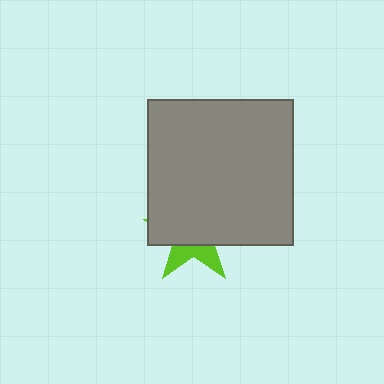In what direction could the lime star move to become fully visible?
The lime star could move down. That would shift it out from behind the gray square entirely.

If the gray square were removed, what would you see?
You would see the complete lime star.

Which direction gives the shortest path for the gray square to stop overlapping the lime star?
Moving up gives the shortest separation.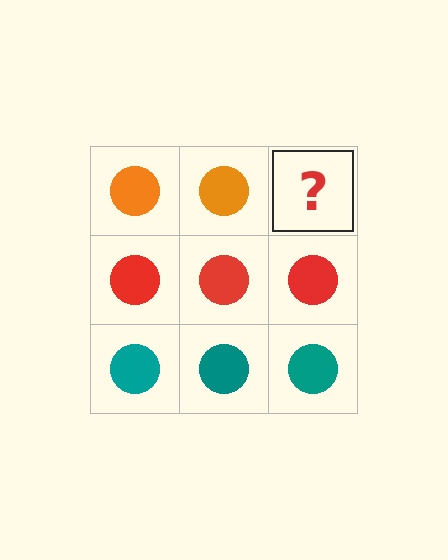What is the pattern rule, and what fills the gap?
The rule is that each row has a consistent color. The gap should be filled with an orange circle.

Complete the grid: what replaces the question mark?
The question mark should be replaced with an orange circle.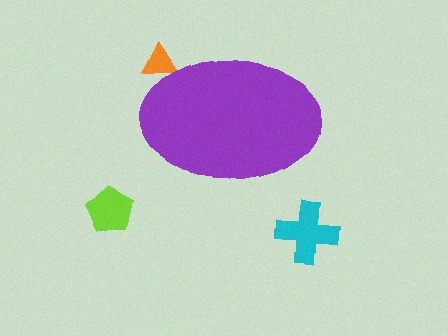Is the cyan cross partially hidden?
No, the cyan cross is fully visible.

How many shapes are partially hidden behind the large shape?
1 shape is partially hidden.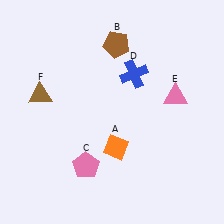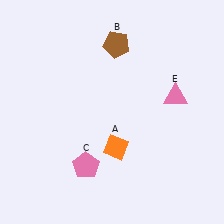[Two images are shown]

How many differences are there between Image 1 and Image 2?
There are 2 differences between the two images.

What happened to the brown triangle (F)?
The brown triangle (F) was removed in Image 2. It was in the top-left area of Image 1.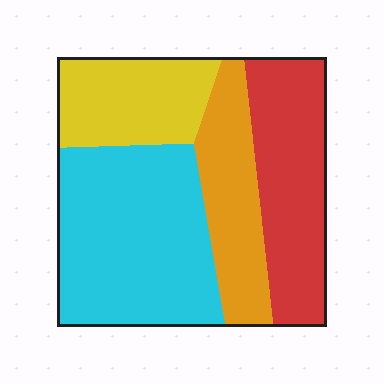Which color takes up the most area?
Cyan, at roughly 40%.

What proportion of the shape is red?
Red takes up between a quarter and a half of the shape.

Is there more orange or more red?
Red.